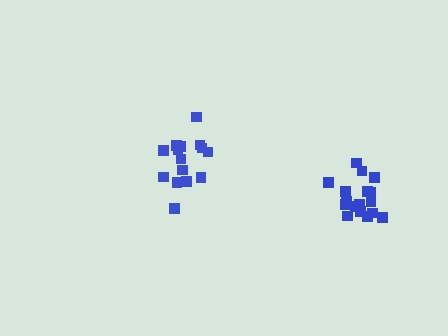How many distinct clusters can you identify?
There are 2 distinct clusters.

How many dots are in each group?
Group 1: 15 dots, Group 2: 17 dots (32 total).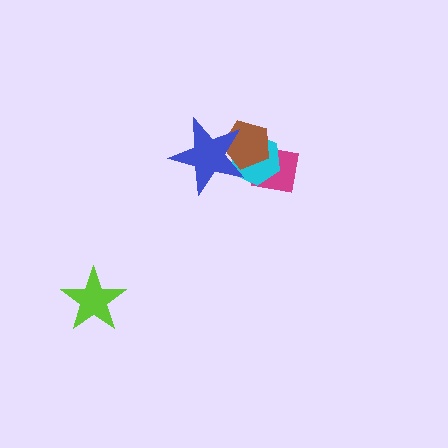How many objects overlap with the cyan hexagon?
3 objects overlap with the cyan hexagon.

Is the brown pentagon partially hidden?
Yes, it is partially covered by another shape.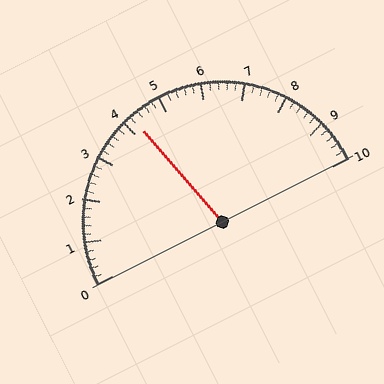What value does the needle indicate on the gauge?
The needle indicates approximately 4.2.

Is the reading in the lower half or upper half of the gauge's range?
The reading is in the lower half of the range (0 to 10).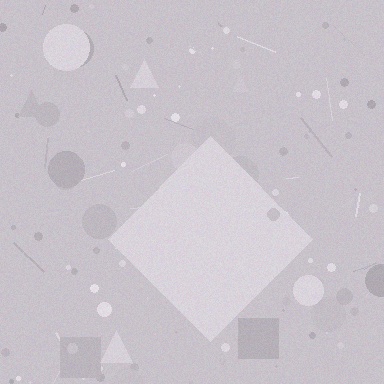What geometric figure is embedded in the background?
A diamond is embedded in the background.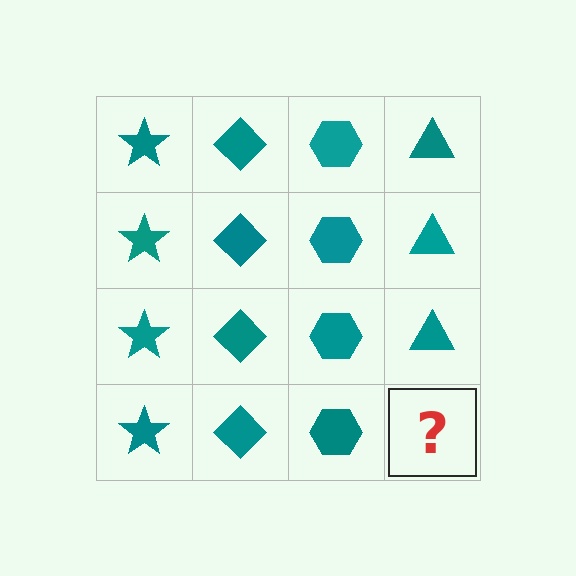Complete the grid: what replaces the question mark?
The question mark should be replaced with a teal triangle.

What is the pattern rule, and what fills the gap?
The rule is that each column has a consistent shape. The gap should be filled with a teal triangle.